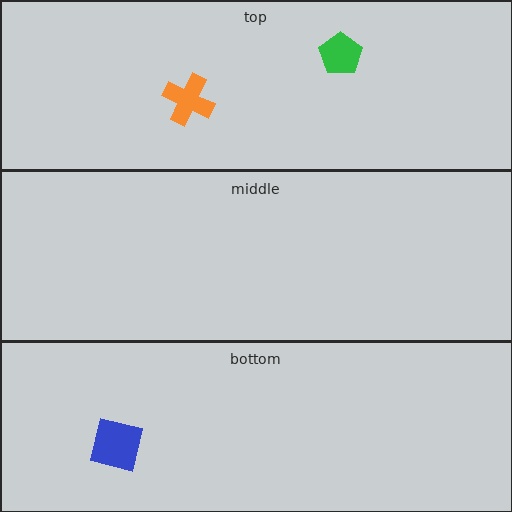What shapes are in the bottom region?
The blue square.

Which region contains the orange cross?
The top region.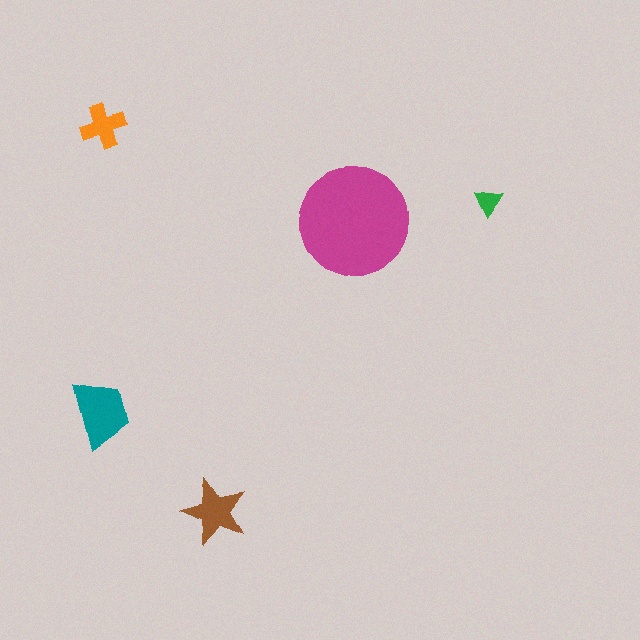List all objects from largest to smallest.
The magenta circle, the teal trapezoid, the brown star, the orange cross, the green triangle.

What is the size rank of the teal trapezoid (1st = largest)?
2nd.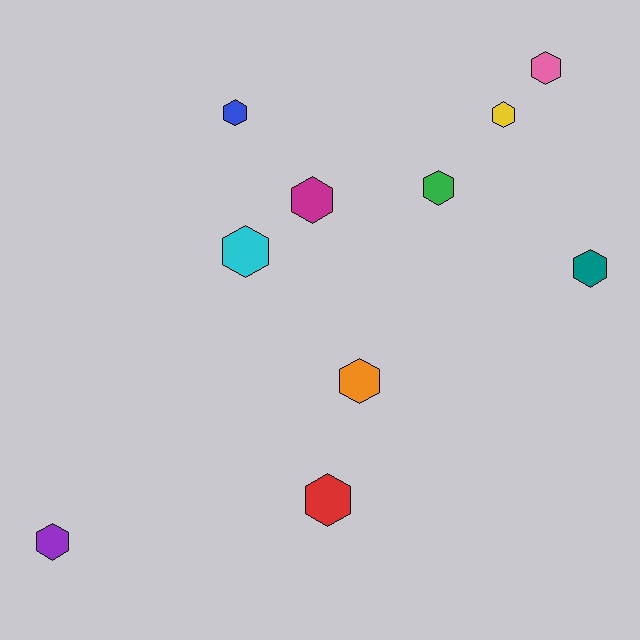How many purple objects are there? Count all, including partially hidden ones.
There is 1 purple object.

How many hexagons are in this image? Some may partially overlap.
There are 10 hexagons.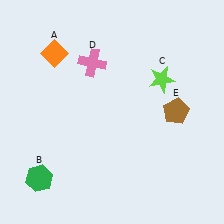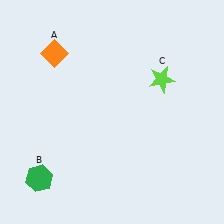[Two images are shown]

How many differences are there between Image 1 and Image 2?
There are 2 differences between the two images.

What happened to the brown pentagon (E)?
The brown pentagon (E) was removed in Image 2. It was in the top-right area of Image 1.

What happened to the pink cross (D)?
The pink cross (D) was removed in Image 2. It was in the top-left area of Image 1.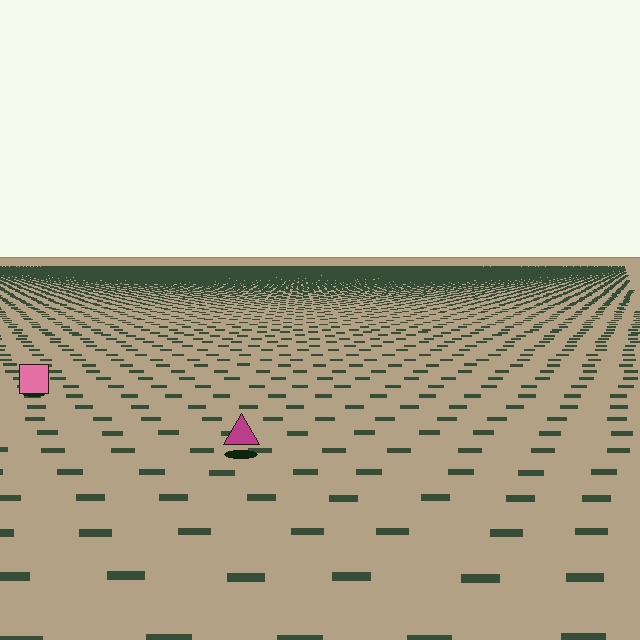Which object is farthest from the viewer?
The pink square is farthest from the viewer. It appears smaller and the ground texture around it is denser.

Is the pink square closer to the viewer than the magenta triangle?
No. The magenta triangle is closer — you can tell from the texture gradient: the ground texture is coarser near it.